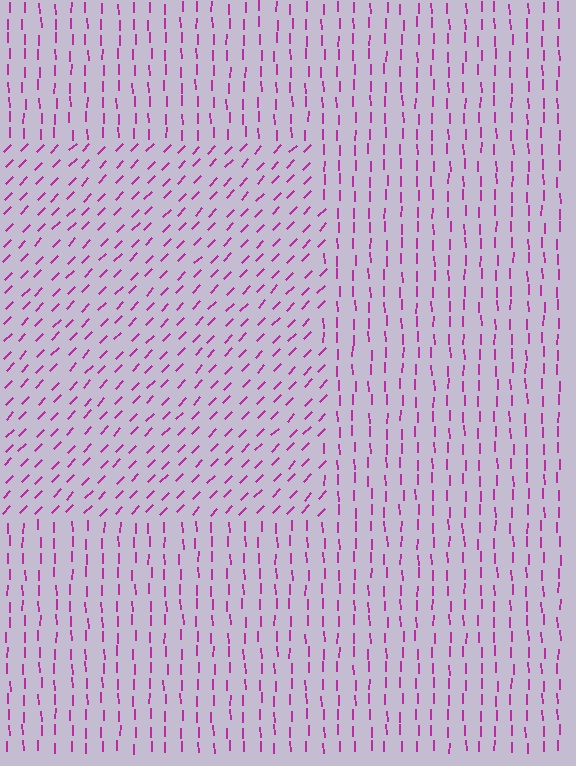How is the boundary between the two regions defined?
The boundary is defined purely by a change in line orientation (approximately 45 degrees difference). All lines are the same color and thickness.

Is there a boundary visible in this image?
Yes, there is a texture boundary formed by a change in line orientation.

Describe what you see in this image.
The image is filled with small magenta line segments. A rectangle region in the image has lines oriented differently from the surrounding lines, creating a visible texture boundary.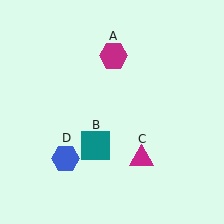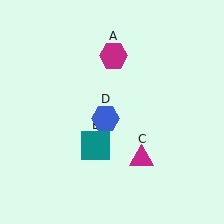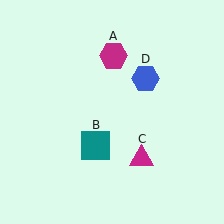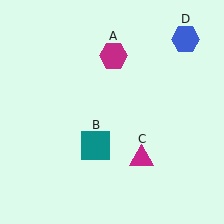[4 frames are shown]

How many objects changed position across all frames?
1 object changed position: blue hexagon (object D).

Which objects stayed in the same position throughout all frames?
Magenta hexagon (object A) and teal square (object B) and magenta triangle (object C) remained stationary.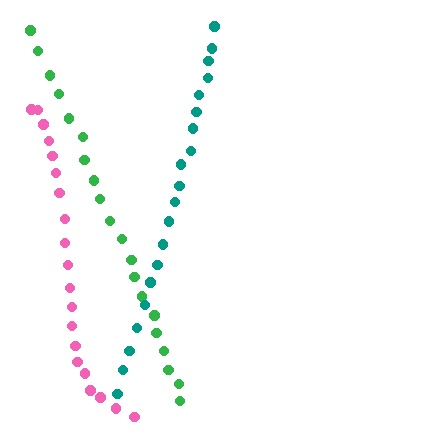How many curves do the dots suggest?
There are 3 distinct paths.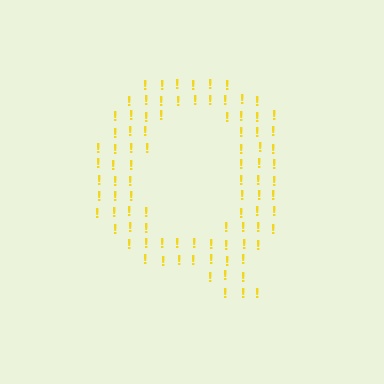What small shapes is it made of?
It is made of small exclamation marks.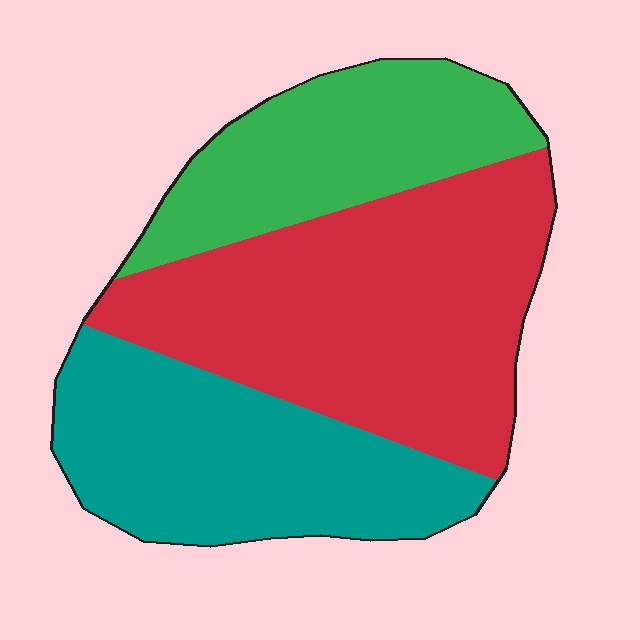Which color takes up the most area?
Red, at roughly 45%.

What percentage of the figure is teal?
Teal takes up between a sixth and a third of the figure.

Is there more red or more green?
Red.